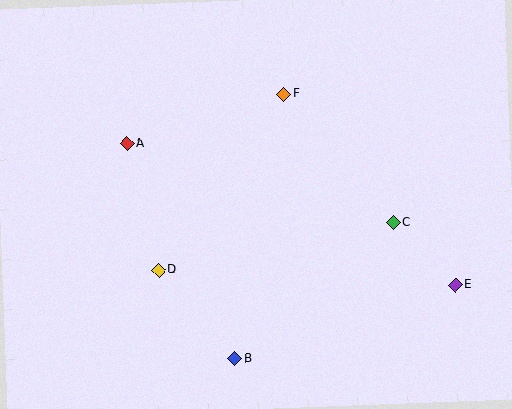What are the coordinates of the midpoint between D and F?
The midpoint between D and F is at (221, 182).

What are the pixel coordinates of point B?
Point B is at (235, 359).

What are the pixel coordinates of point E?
Point E is at (455, 285).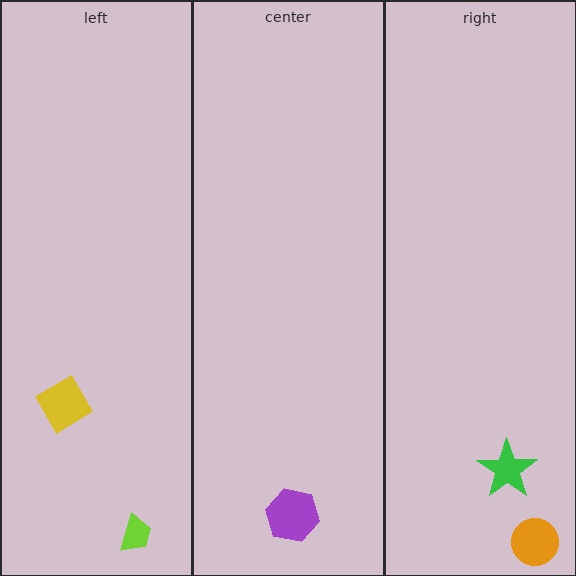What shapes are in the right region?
The orange circle, the green star.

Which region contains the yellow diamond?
The left region.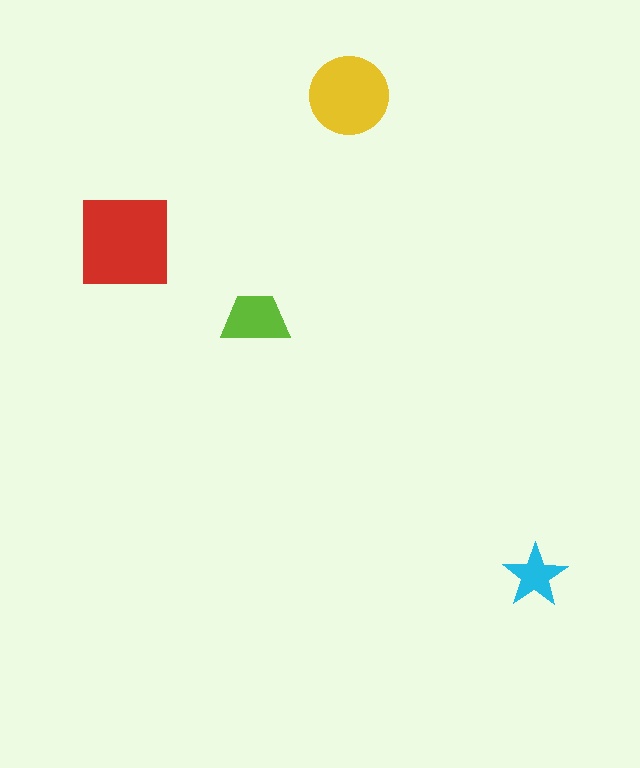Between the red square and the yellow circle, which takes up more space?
The red square.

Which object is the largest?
The red square.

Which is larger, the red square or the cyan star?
The red square.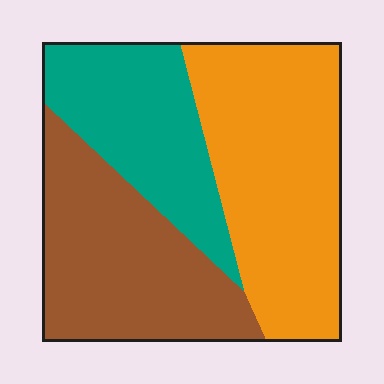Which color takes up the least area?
Teal, at roughly 25%.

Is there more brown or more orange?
Orange.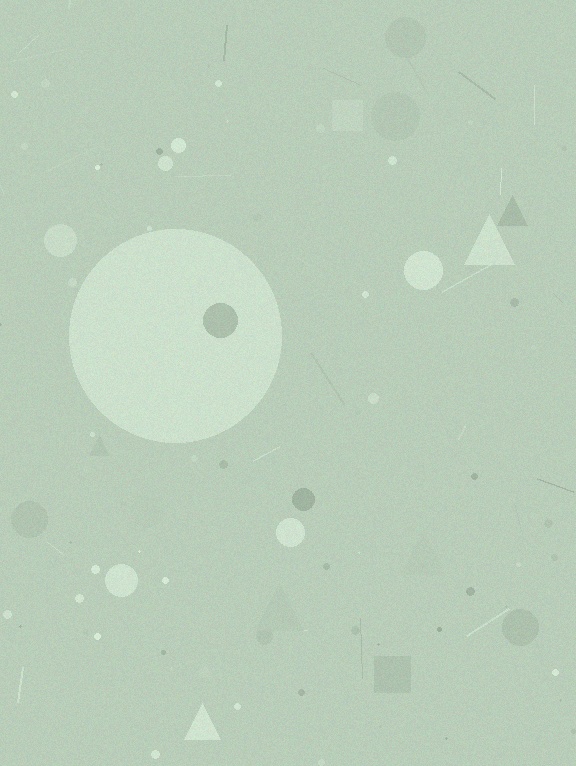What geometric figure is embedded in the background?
A circle is embedded in the background.